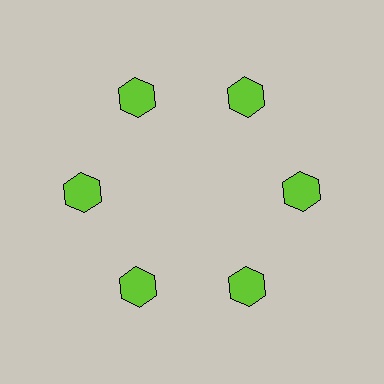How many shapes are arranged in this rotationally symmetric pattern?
There are 6 shapes, arranged in 6 groups of 1.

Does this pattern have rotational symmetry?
Yes, this pattern has 6-fold rotational symmetry. It looks the same after rotating 60 degrees around the center.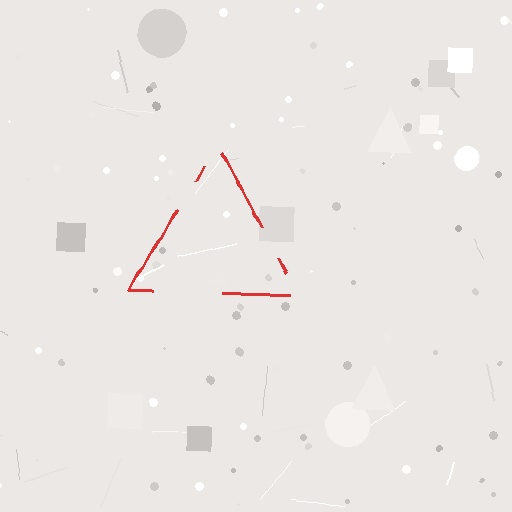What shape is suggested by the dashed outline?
The dashed outline suggests a triangle.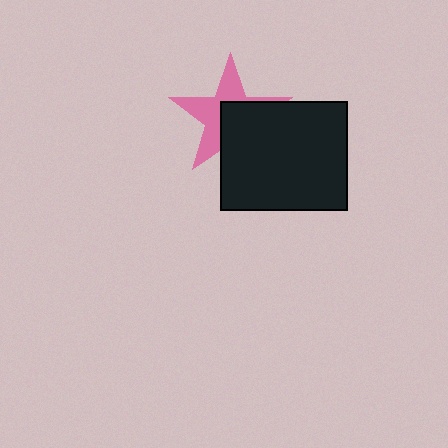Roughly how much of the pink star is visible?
About half of it is visible (roughly 52%).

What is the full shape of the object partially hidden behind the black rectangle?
The partially hidden object is a pink star.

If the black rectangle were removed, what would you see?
You would see the complete pink star.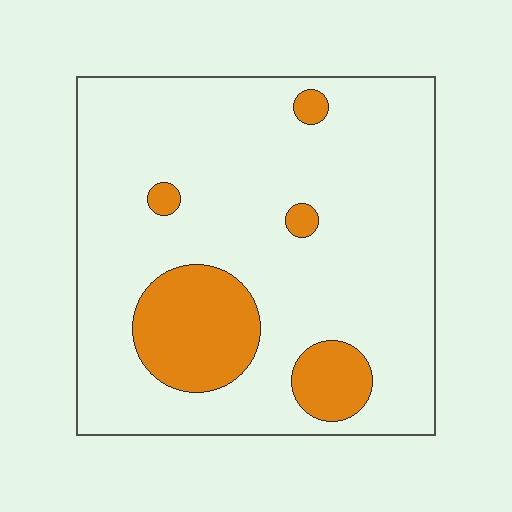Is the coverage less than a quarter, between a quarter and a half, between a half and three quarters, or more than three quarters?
Less than a quarter.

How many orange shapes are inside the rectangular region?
5.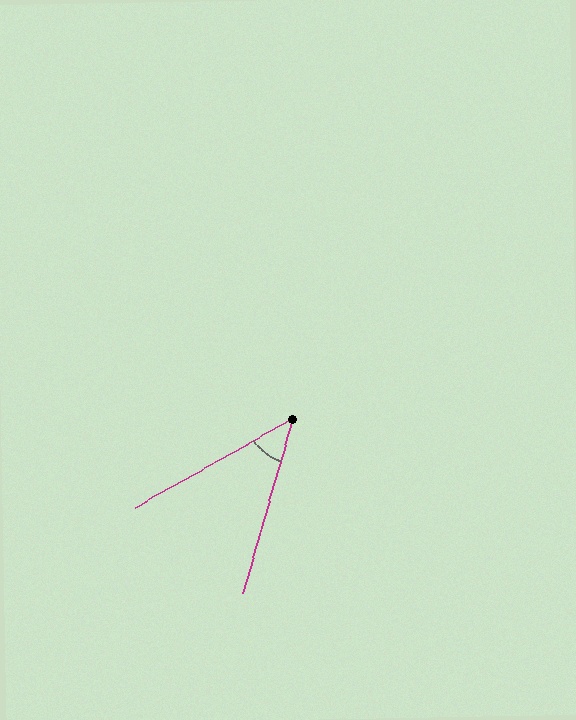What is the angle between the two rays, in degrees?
Approximately 45 degrees.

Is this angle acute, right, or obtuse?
It is acute.